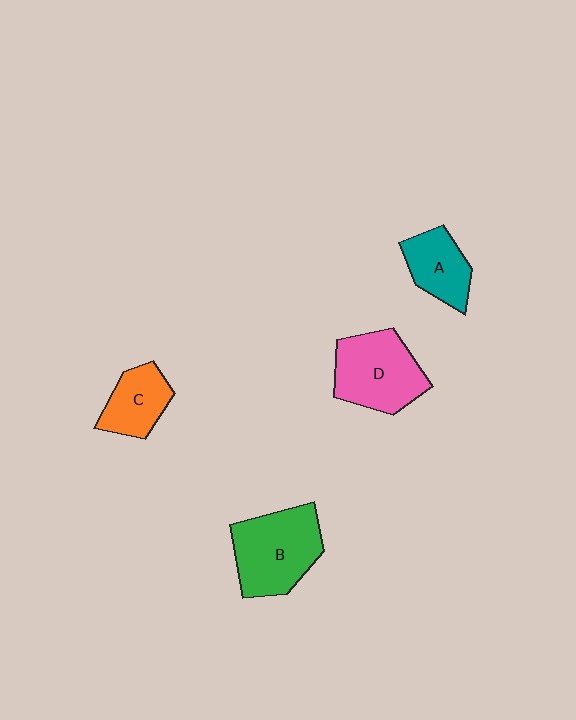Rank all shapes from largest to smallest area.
From largest to smallest: B (green), D (pink), A (teal), C (orange).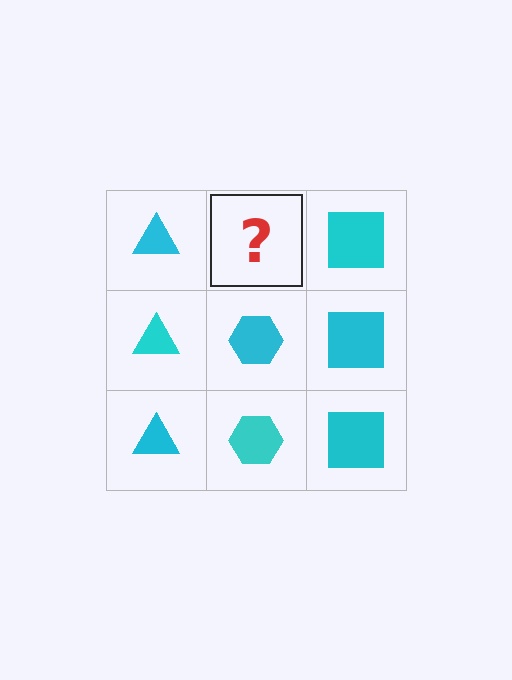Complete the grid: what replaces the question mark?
The question mark should be replaced with a cyan hexagon.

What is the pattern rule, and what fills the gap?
The rule is that each column has a consistent shape. The gap should be filled with a cyan hexagon.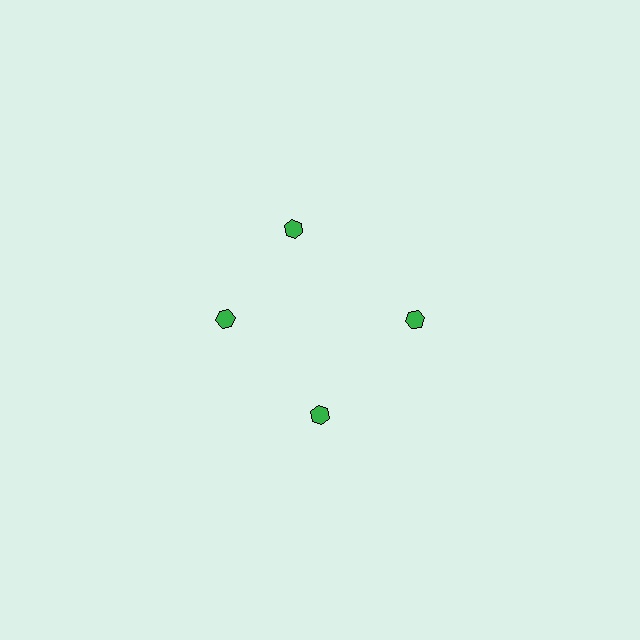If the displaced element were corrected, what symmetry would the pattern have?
It would have 4-fold rotational symmetry — the pattern would map onto itself every 90 degrees.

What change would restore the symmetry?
The symmetry would be restored by rotating it back into even spacing with its neighbors so that all 4 hexagons sit at equal angles and equal distance from the center.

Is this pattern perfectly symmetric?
No. The 4 green hexagons are arranged in a ring, but one element near the 12 o'clock position is rotated out of alignment along the ring, breaking the 4-fold rotational symmetry.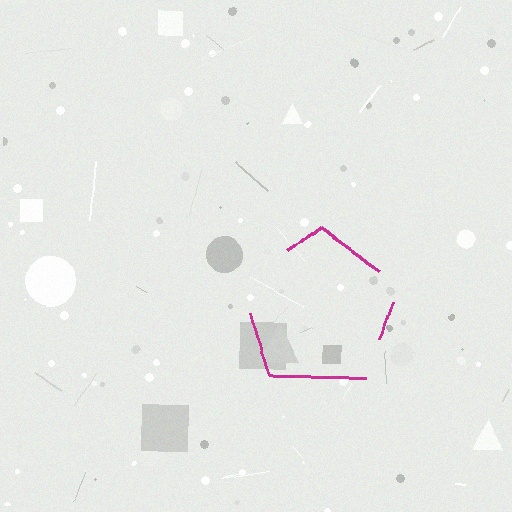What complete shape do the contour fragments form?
The contour fragments form a pentagon.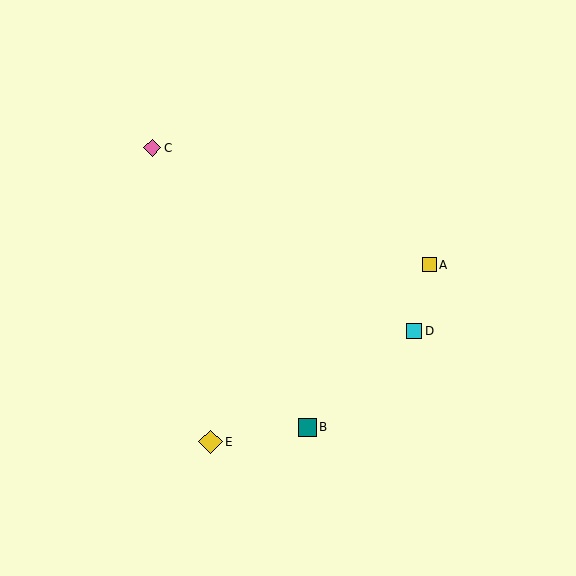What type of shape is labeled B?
Shape B is a teal square.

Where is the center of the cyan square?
The center of the cyan square is at (414, 331).